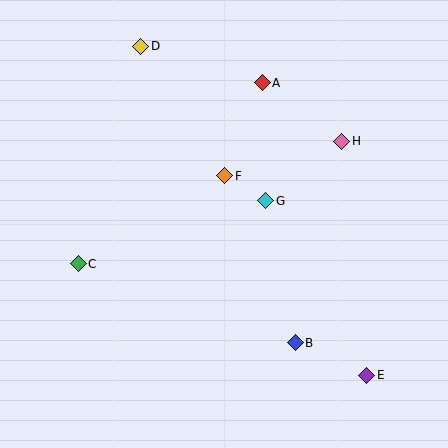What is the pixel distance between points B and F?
The distance between B and F is 181 pixels.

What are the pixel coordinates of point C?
Point C is at (78, 264).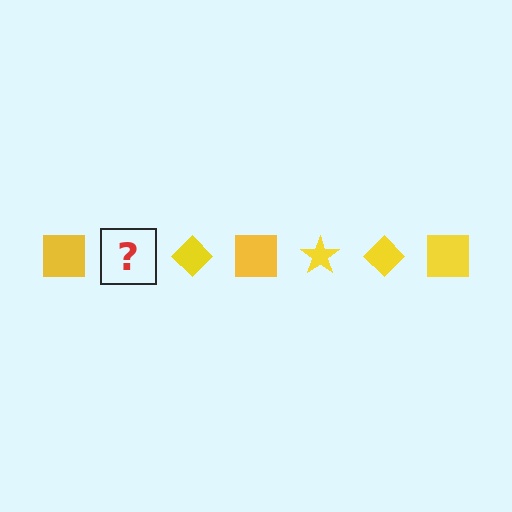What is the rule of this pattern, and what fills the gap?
The rule is that the pattern cycles through square, star, diamond shapes in yellow. The gap should be filled with a yellow star.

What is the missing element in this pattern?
The missing element is a yellow star.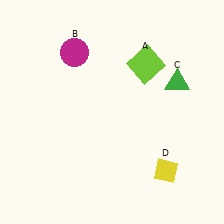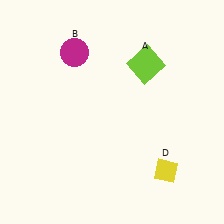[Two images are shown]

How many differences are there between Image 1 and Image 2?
There is 1 difference between the two images.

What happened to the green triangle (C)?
The green triangle (C) was removed in Image 2. It was in the top-right area of Image 1.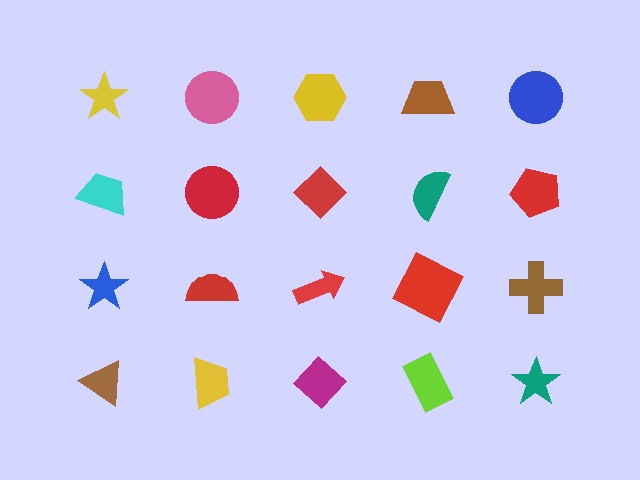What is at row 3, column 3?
A red arrow.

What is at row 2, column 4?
A teal semicircle.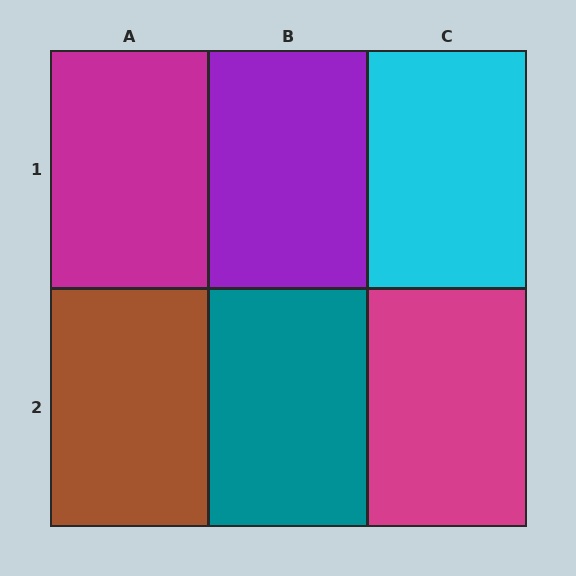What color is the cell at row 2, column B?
Teal.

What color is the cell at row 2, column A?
Brown.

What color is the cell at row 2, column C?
Magenta.